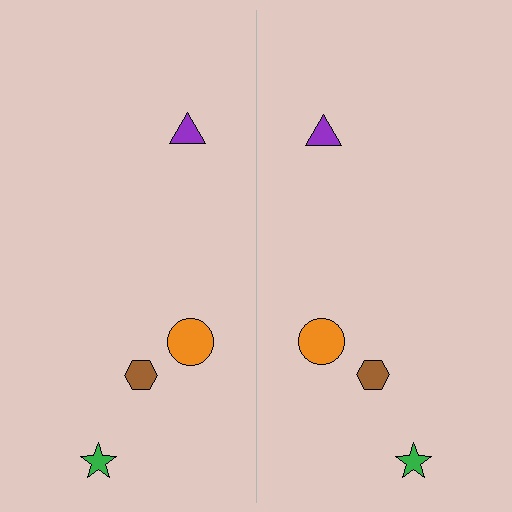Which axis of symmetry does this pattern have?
The pattern has a vertical axis of symmetry running through the center of the image.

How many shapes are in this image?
There are 8 shapes in this image.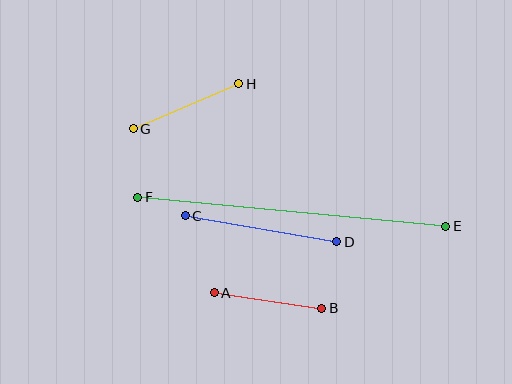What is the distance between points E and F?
The distance is approximately 309 pixels.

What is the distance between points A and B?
The distance is approximately 108 pixels.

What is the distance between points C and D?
The distance is approximately 154 pixels.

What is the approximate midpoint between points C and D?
The midpoint is at approximately (261, 229) pixels.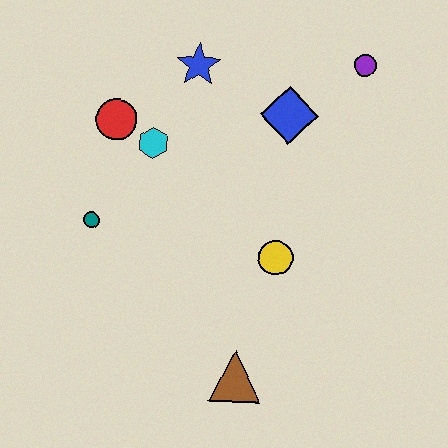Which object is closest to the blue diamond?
The purple circle is closest to the blue diamond.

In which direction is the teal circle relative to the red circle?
The teal circle is below the red circle.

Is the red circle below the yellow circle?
No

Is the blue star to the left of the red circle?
No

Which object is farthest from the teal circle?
The purple circle is farthest from the teal circle.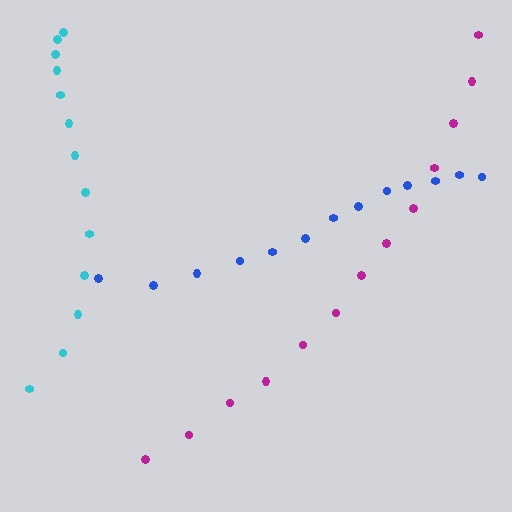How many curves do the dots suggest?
There are 3 distinct paths.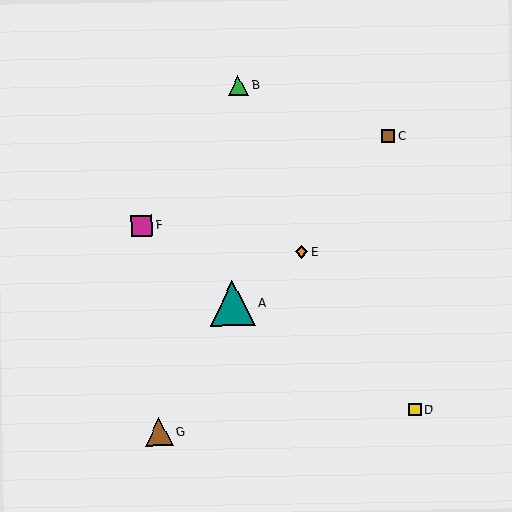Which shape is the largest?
The teal triangle (labeled A) is the largest.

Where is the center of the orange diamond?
The center of the orange diamond is at (301, 252).